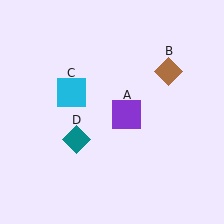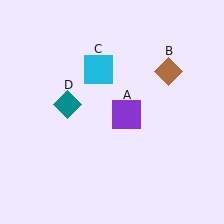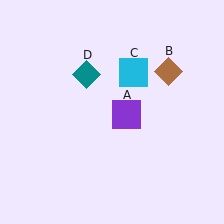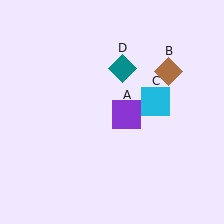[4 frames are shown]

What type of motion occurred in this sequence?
The cyan square (object C), teal diamond (object D) rotated clockwise around the center of the scene.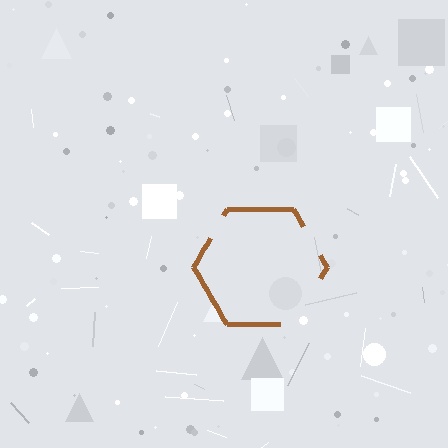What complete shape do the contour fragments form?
The contour fragments form a hexagon.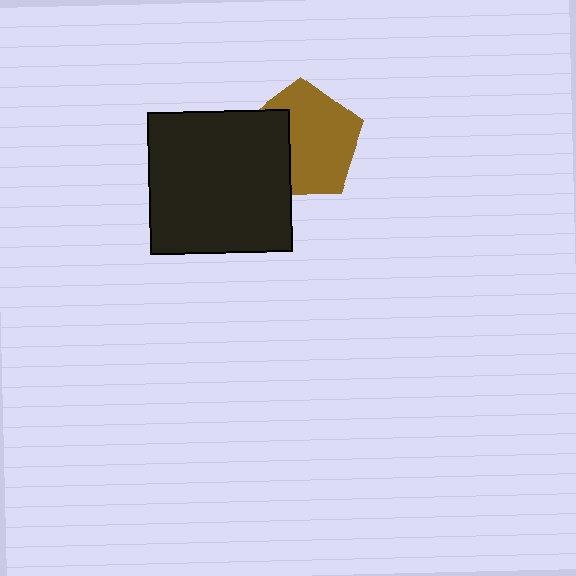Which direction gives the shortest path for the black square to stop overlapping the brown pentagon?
Moving left gives the shortest separation.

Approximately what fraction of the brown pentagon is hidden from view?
Roughly 32% of the brown pentagon is hidden behind the black square.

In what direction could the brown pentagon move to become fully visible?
The brown pentagon could move right. That would shift it out from behind the black square entirely.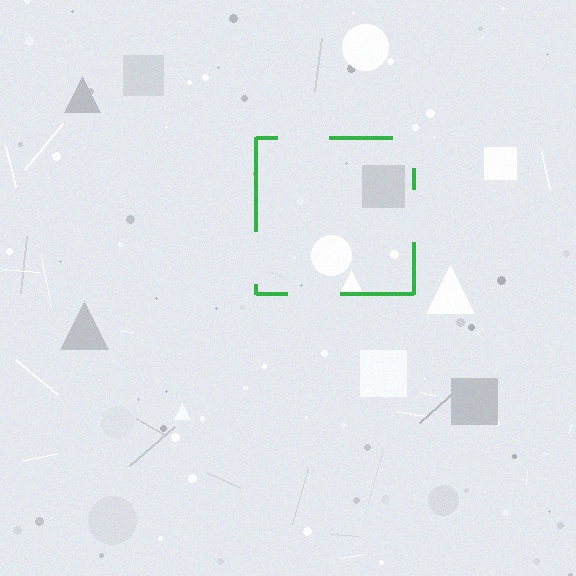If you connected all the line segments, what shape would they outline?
They would outline a square.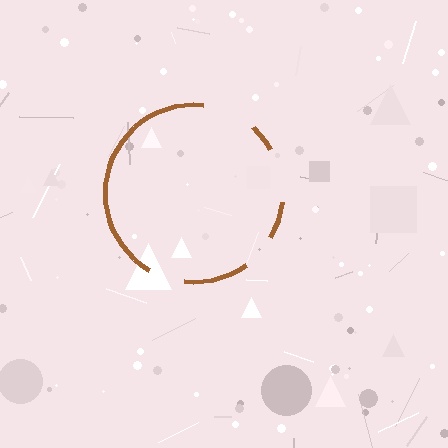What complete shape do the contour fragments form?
The contour fragments form a circle.